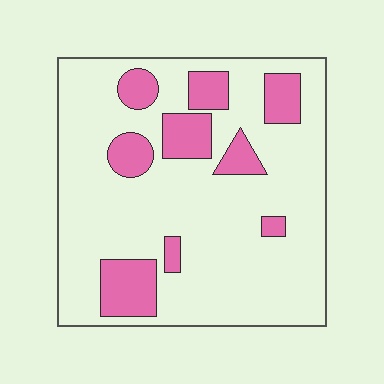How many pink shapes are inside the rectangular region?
9.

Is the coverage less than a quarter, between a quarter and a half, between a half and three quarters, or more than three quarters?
Less than a quarter.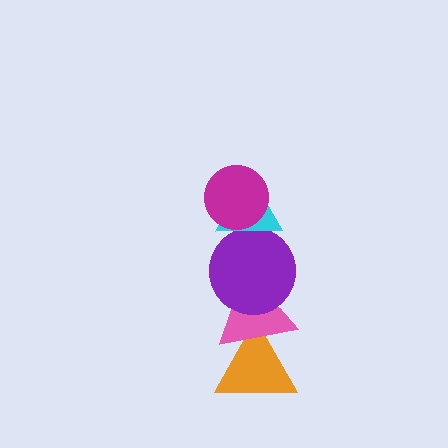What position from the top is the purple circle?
The purple circle is 3rd from the top.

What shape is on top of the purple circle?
The cyan triangle is on top of the purple circle.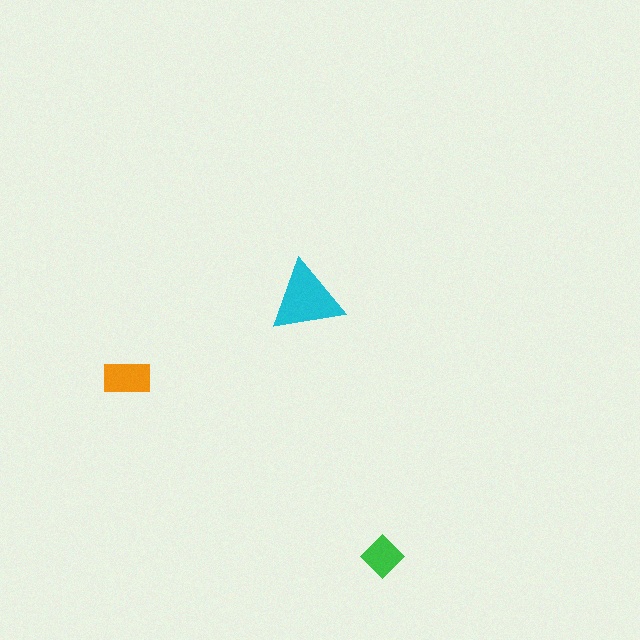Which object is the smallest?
The green diamond.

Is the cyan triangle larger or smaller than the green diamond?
Larger.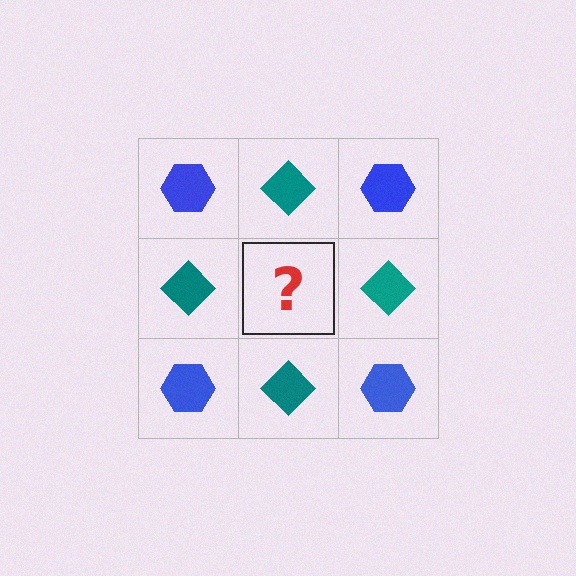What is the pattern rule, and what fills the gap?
The rule is that it alternates blue hexagon and teal diamond in a checkerboard pattern. The gap should be filled with a blue hexagon.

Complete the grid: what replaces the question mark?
The question mark should be replaced with a blue hexagon.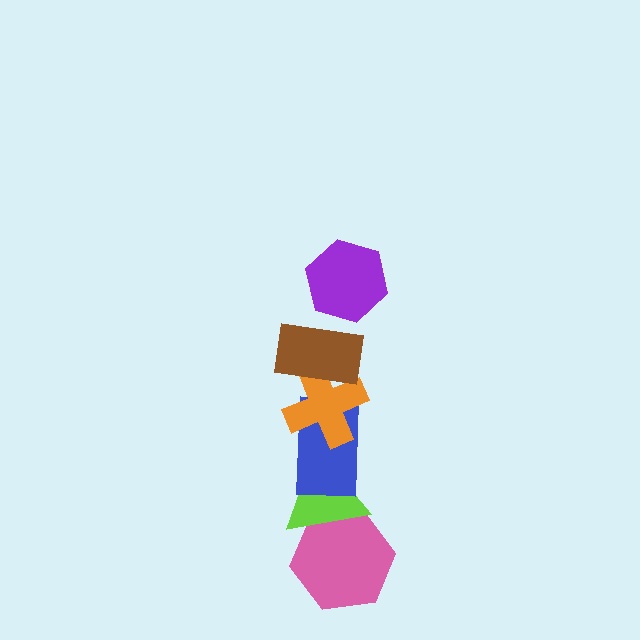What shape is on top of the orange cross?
The brown rectangle is on top of the orange cross.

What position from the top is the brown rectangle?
The brown rectangle is 2nd from the top.